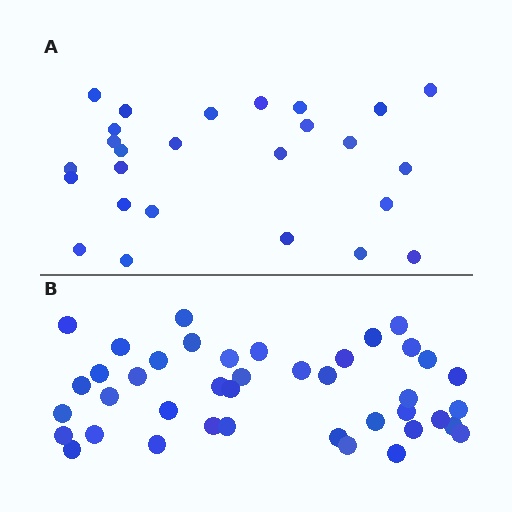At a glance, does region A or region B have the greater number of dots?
Region B (the bottom region) has more dots.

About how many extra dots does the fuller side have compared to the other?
Region B has approximately 15 more dots than region A.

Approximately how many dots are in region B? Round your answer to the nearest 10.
About 40 dots. (The exact count is 41, which rounds to 40.)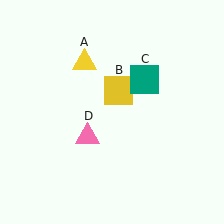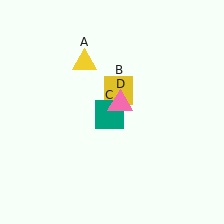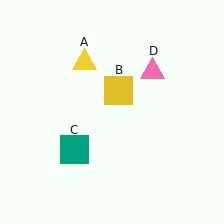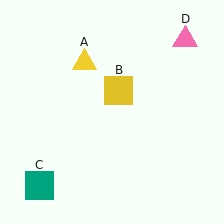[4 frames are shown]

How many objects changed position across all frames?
2 objects changed position: teal square (object C), pink triangle (object D).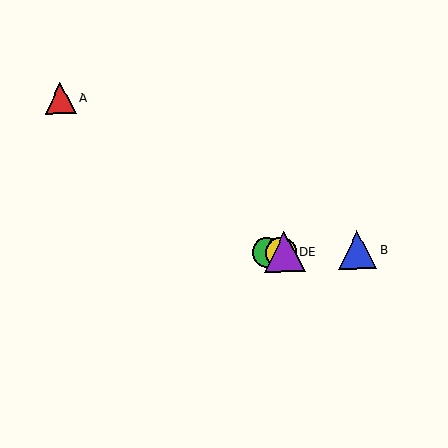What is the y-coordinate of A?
Object A is at y≈99.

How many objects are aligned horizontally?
4 objects (B, C, D, E) are aligned horizontally.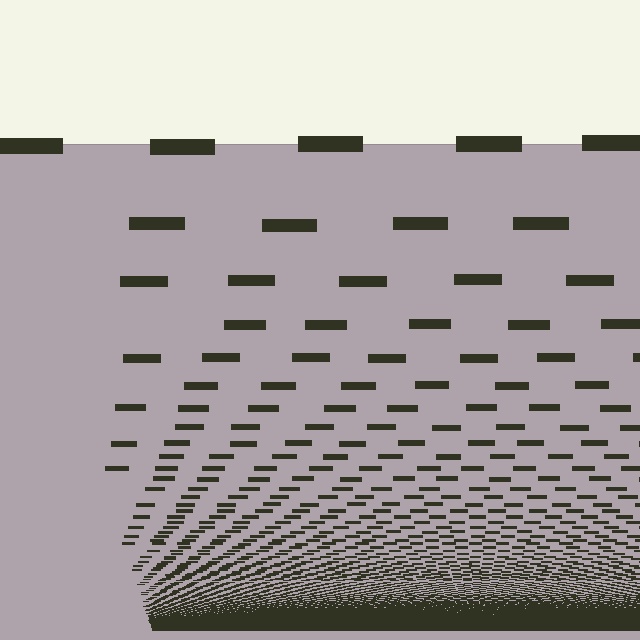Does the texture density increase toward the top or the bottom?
Density increases toward the bottom.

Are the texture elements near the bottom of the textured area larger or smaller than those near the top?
Smaller. The gradient is inverted — elements near the bottom are smaller and denser.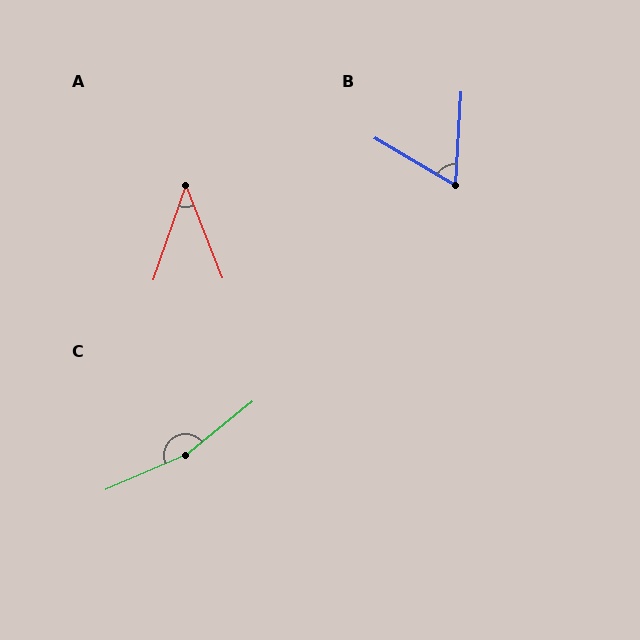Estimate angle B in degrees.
Approximately 63 degrees.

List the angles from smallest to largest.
A (40°), B (63°), C (165°).